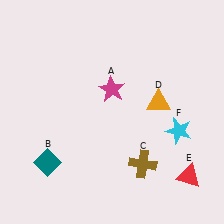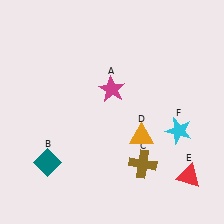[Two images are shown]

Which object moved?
The orange triangle (D) moved down.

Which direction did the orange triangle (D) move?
The orange triangle (D) moved down.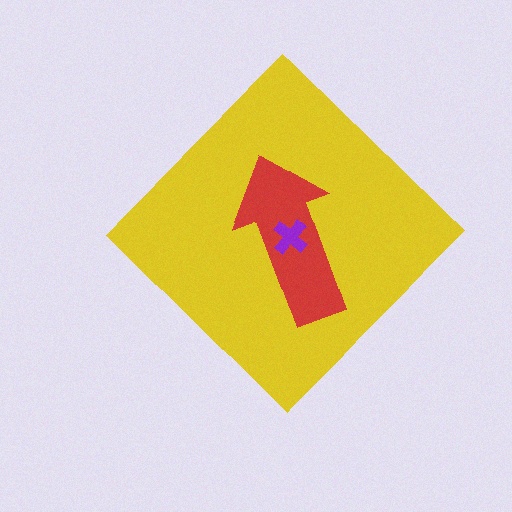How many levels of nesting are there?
3.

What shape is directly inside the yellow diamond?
The red arrow.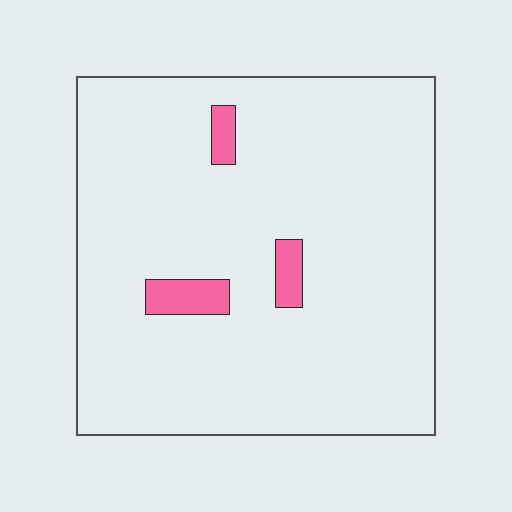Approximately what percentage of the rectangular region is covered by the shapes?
Approximately 5%.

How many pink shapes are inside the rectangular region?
3.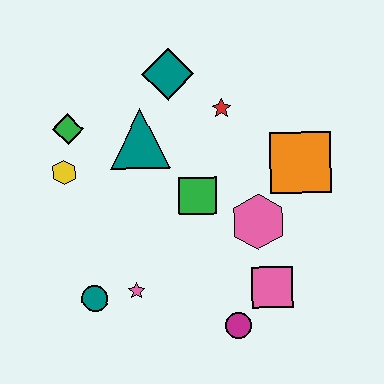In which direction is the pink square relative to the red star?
The pink square is below the red star.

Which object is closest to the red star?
The teal diamond is closest to the red star.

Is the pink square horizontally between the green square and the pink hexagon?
No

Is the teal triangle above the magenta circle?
Yes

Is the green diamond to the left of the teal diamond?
Yes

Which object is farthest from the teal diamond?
The magenta circle is farthest from the teal diamond.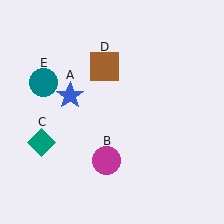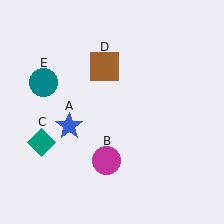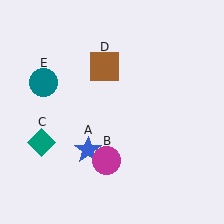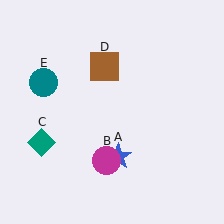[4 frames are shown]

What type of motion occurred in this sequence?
The blue star (object A) rotated counterclockwise around the center of the scene.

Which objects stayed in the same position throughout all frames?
Magenta circle (object B) and teal diamond (object C) and brown square (object D) and teal circle (object E) remained stationary.